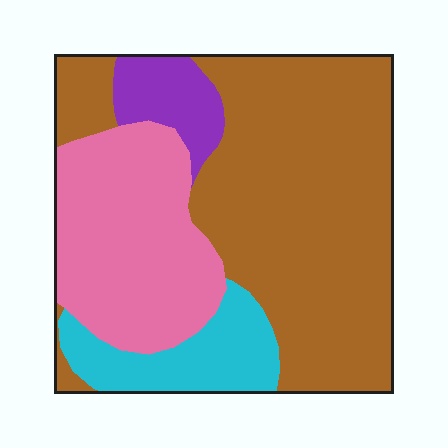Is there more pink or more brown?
Brown.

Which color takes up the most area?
Brown, at roughly 55%.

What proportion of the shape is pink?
Pink takes up about one quarter (1/4) of the shape.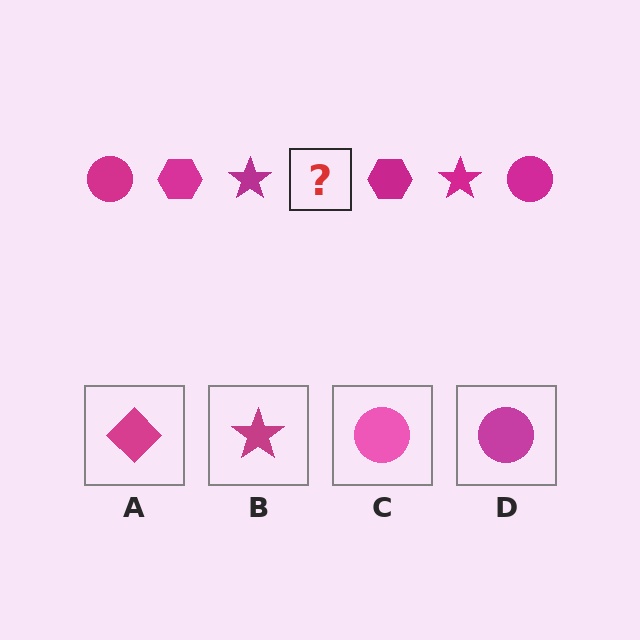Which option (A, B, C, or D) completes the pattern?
D.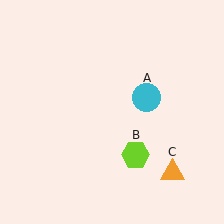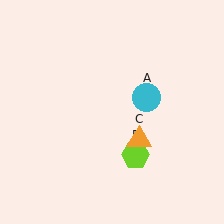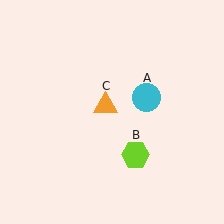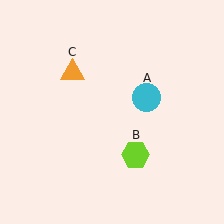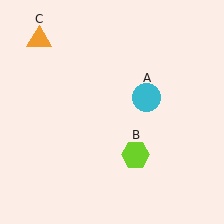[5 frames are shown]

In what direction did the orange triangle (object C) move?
The orange triangle (object C) moved up and to the left.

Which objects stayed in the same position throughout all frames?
Cyan circle (object A) and lime hexagon (object B) remained stationary.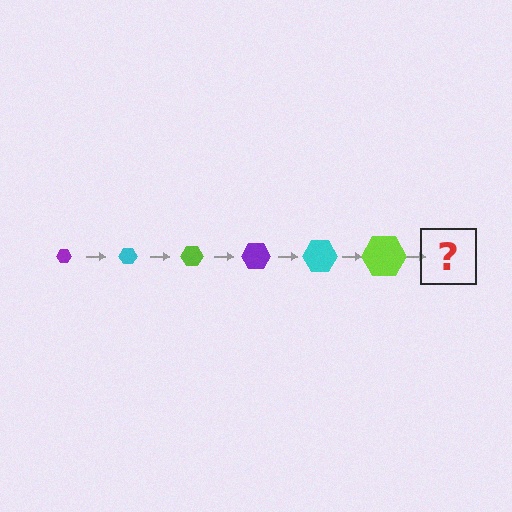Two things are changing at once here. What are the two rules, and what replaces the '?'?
The two rules are that the hexagon grows larger each step and the color cycles through purple, cyan, and lime. The '?' should be a purple hexagon, larger than the previous one.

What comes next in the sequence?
The next element should be a purple hexagon, larger than the previous one.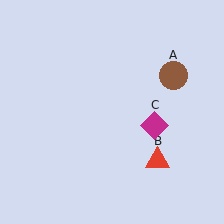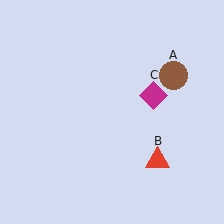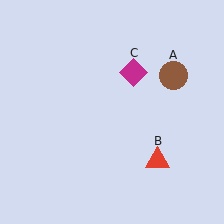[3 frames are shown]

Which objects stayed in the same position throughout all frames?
Brown circle (object A) and red triangle (object B) remained stationary.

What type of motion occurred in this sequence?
The magenta diamond (object C) rotated counterclockwise around the center of the scene.